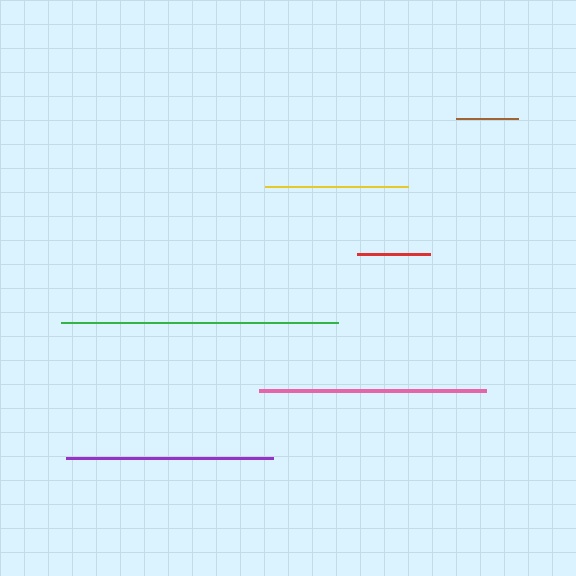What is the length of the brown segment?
The brown segment is approximately 62 pixels long.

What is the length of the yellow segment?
The yellow segment is approximately 143 pixels long.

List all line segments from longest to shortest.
From longest to shortest: green, pink, purple, yellow, red, brown.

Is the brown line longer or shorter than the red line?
The red line is longer than the brown line.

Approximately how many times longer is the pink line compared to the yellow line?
The pink line is approximately 1.6 times the length of the yellow line.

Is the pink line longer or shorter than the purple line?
The pink line is longer than the purple line.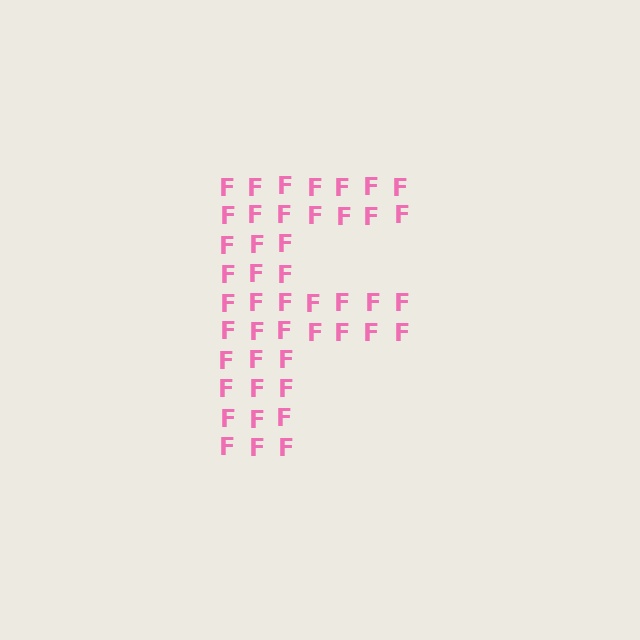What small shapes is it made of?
It is made of small letter F's.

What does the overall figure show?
The overall figure shows the letter F.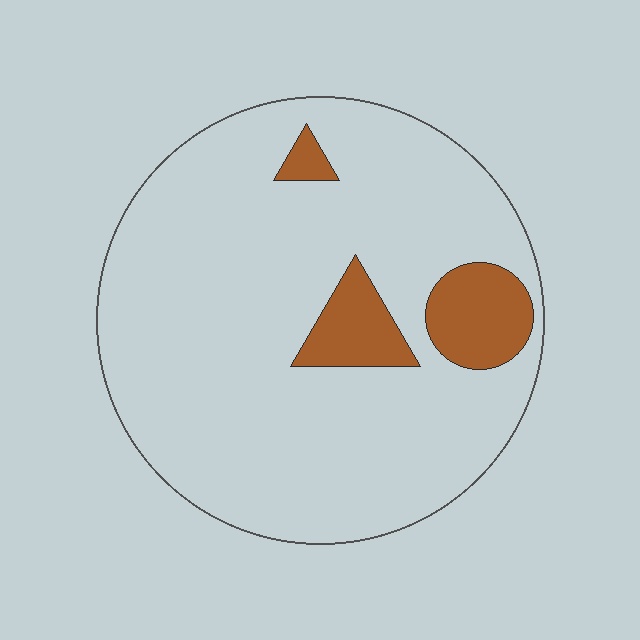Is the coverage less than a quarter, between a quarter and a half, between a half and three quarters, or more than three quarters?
Less than a quarter.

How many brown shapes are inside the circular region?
3.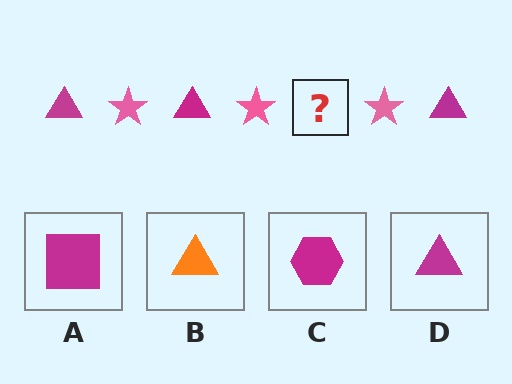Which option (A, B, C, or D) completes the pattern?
D.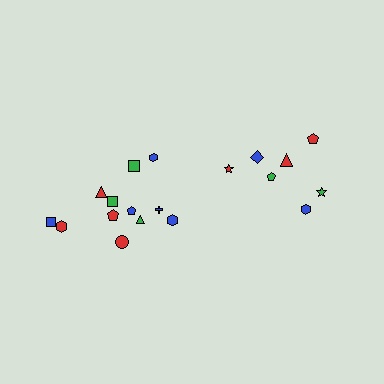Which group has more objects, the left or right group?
The left group.